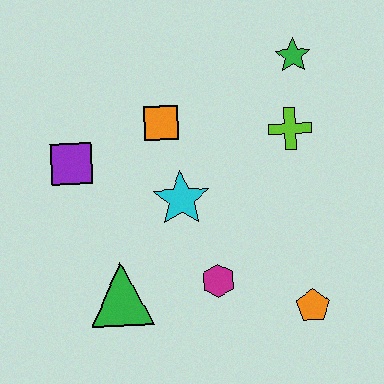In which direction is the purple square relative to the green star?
The purple square is to the left of the green star.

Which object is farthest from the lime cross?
The green triangle is farthest from the lime cross.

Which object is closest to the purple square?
The orange square is closest to the purple square.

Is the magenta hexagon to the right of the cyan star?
Yes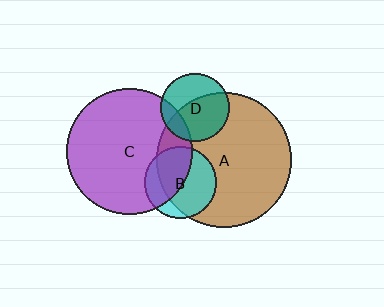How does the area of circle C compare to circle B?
Approximately 3.0 times.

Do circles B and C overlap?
Yes.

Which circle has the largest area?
Circle A (brown).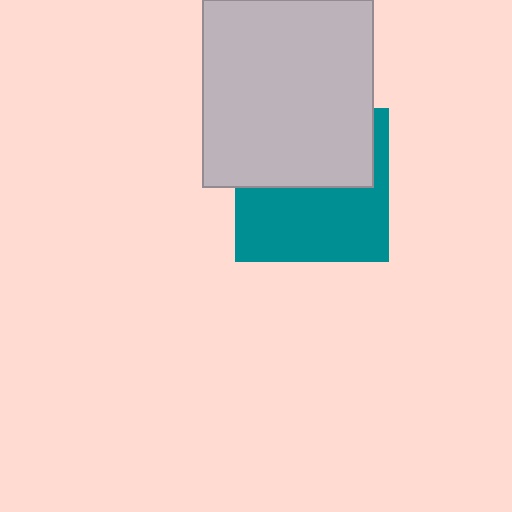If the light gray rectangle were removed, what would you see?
You would see the complete teal square.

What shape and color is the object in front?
The object in front is a light gray rectangle.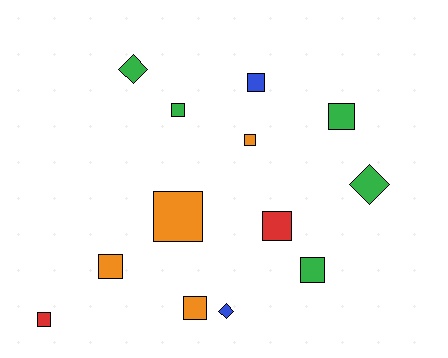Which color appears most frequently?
Green, with 5 objects.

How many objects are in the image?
There are 13 objects.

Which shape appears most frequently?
Square, with 10 objects.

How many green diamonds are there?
There are 2 green diamonds.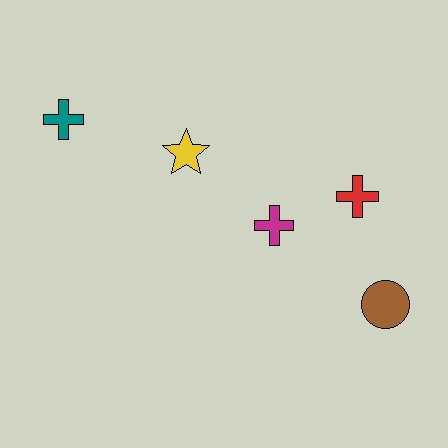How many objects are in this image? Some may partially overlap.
There are 5 objects.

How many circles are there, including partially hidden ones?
There is 1 circle.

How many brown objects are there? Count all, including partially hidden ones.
There is 1 brown object.